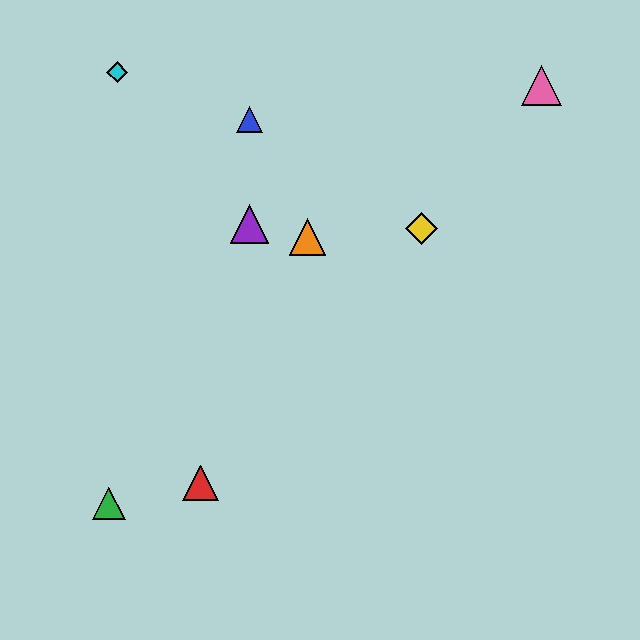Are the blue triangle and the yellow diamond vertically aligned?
No, the blue triangle is at x≈249 and the yellow diamond is at x≈422.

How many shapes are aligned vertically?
2 shapes (the blue triangle, the purple triangle) are aligned vertically.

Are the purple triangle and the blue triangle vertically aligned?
Yes, both are at x≈249.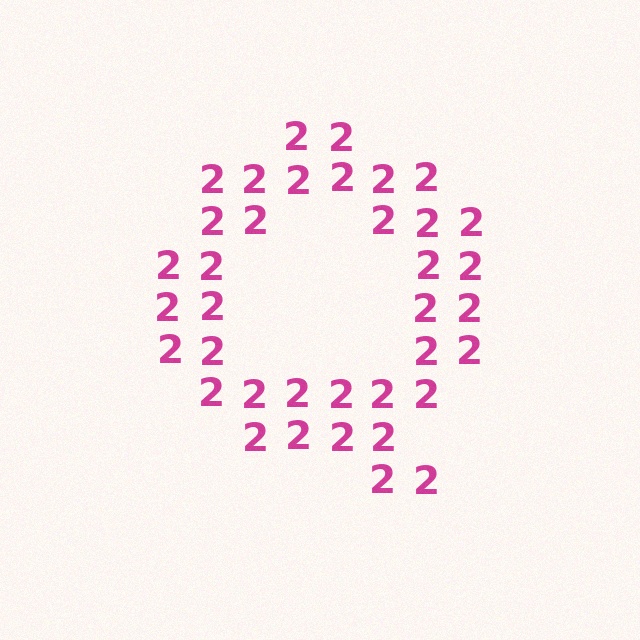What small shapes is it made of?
It is made of small digit 2's.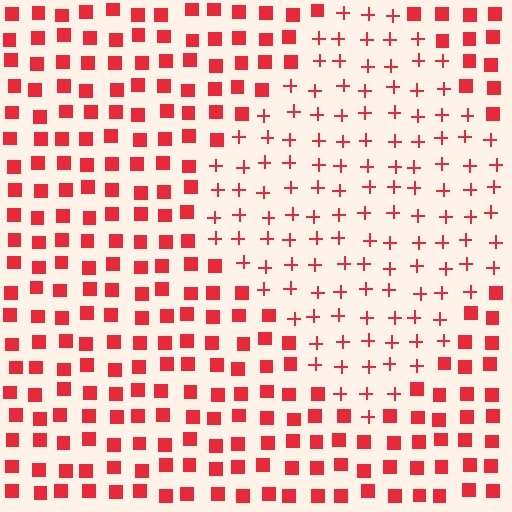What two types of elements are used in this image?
The image uses plus signs inside the diamond region and squares outside it.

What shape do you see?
I see a diamond.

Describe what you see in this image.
The image is filled with small red elements arranged in a uniform grid. A diamond-shaped region contains plus signs, while the surrounding area contains squares. The boundary is defined purely by the change in element shape.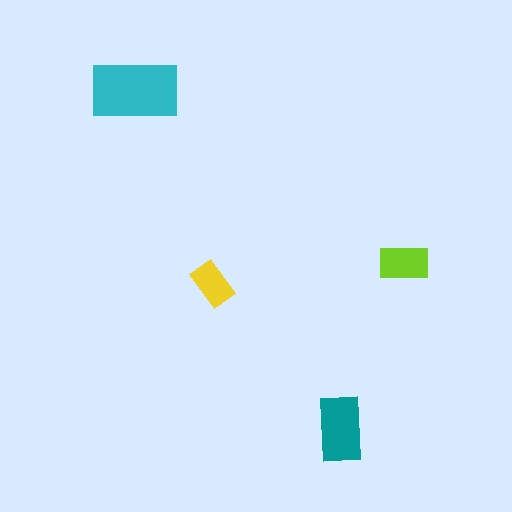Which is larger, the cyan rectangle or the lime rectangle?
The cyan one.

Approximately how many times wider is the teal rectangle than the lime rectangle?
About 1.5 times wider.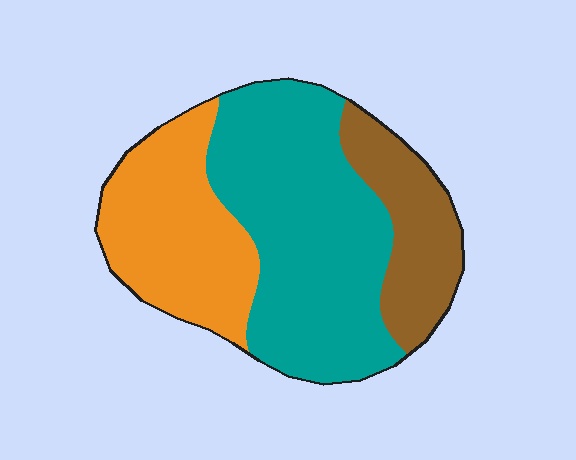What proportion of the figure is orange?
Orange takes up between a quarter and a half of the figure.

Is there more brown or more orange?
Orange.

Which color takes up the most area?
Teal, at roughly 50%.